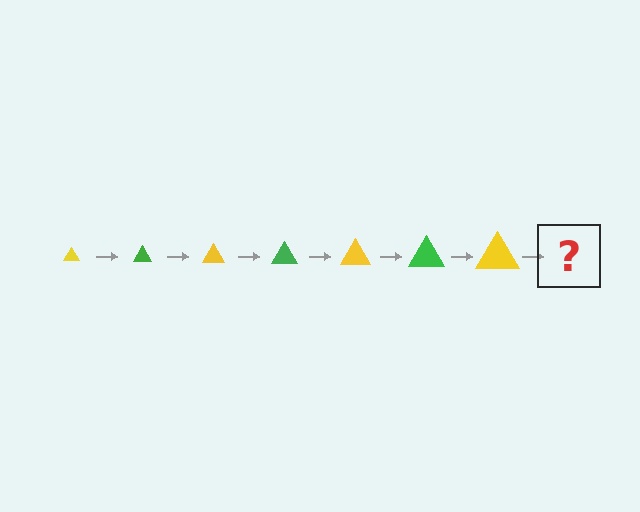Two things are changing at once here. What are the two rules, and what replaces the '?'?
The two rules are that the triangle grows larger each step and the color cycles through yellow and green. The '?' should be a green triangle, larger than the previous one.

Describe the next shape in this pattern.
It should be a green triangle, larger than the previous one.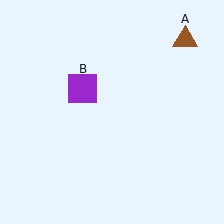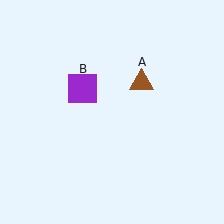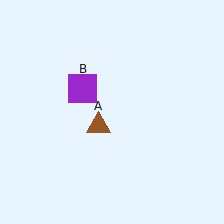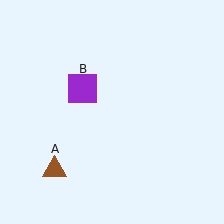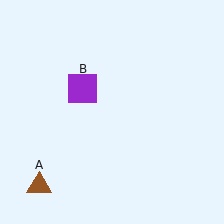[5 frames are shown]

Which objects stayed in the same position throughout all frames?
Purple square (object B) remained stationary.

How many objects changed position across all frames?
1 object changed position: brown triangle (object A).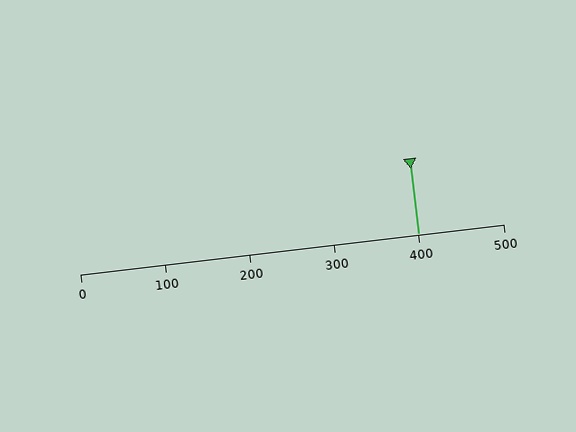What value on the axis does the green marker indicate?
The marker indicates approximately 400.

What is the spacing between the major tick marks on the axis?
The major ticks are spaced 100 apart.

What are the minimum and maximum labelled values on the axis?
The axis runs from 0 to 500.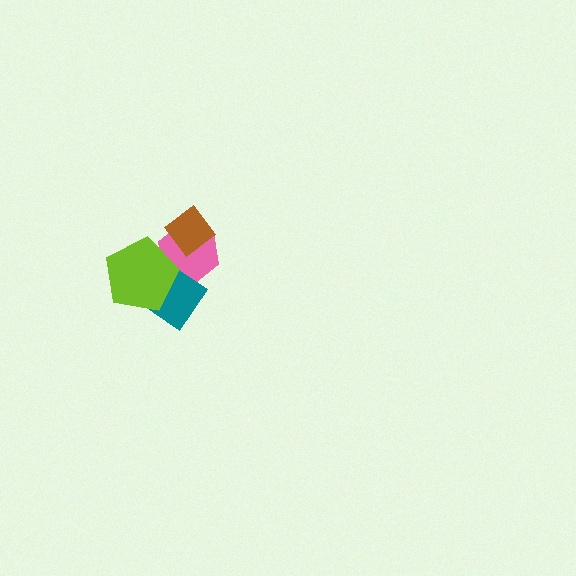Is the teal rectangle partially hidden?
Yes, it is partially covered by another shape.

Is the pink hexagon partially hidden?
Yes, it is partially covered by another shape.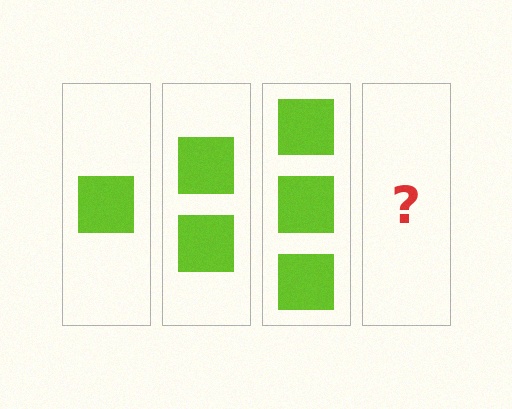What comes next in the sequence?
The next element should be 4 squares.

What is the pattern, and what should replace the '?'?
The pattern is that each step adds one more square. The '?' should be 4 squares.